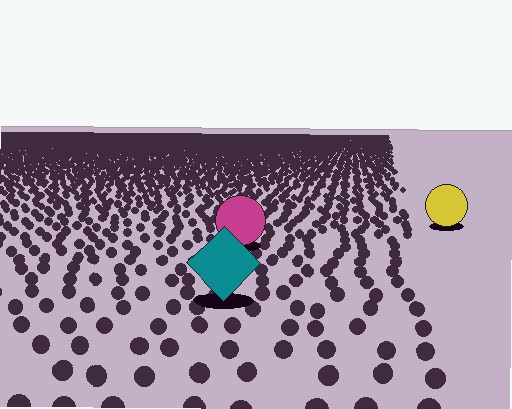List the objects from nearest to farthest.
From nearest to farthest: the teal diamond, the magenta circle, the yellow circle.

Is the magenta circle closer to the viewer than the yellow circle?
Yes. The magenta circle is closer — you can tell from the texture gradient: the ground texture is coarser near it.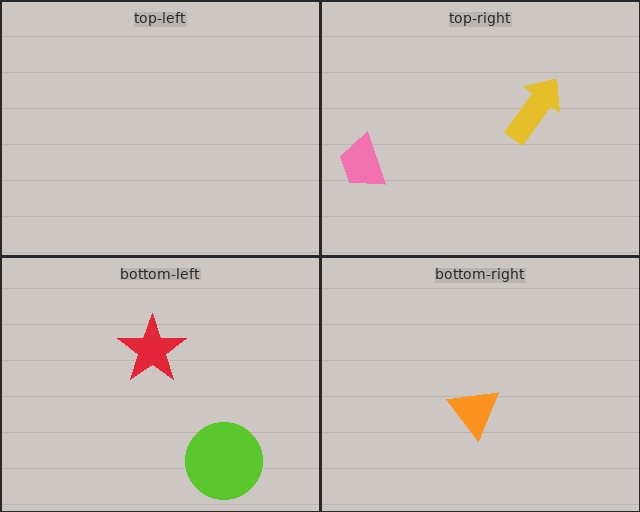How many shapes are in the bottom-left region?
2.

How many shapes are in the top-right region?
2.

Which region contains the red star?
The bottom-left region.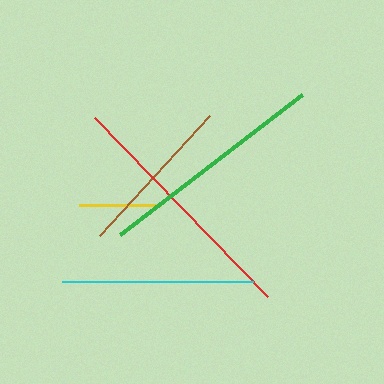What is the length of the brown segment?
The brown segment is approximately 163 pixels long.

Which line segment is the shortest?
The yellow line is the shortest at approximately 82 pixels.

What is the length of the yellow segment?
The yellow segment is approximately 82 pixels long.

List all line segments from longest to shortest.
From longest to shortest: red, green, cyan, brown, yellow.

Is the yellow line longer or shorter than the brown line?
The brown line is longer than the yellow line.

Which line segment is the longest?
The red line is the longest at approximately 249 pixels.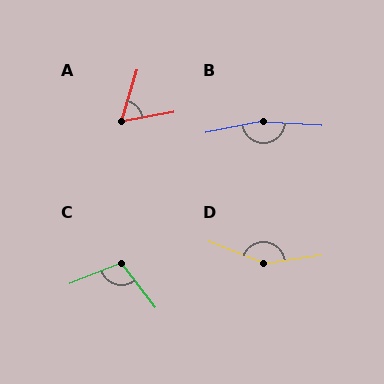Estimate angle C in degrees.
Approximately 106 degrees.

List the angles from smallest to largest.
A (63°), C (106°), D (149°), B (165°).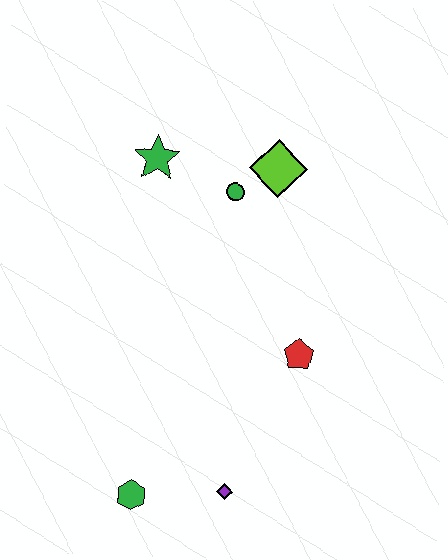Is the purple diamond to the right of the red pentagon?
No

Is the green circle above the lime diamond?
No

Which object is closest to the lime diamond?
The green circle is closest to the lime diamond.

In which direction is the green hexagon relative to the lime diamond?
The green hexagon is below the lime diamond.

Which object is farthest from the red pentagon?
The green star is farthest from the red pentagon.